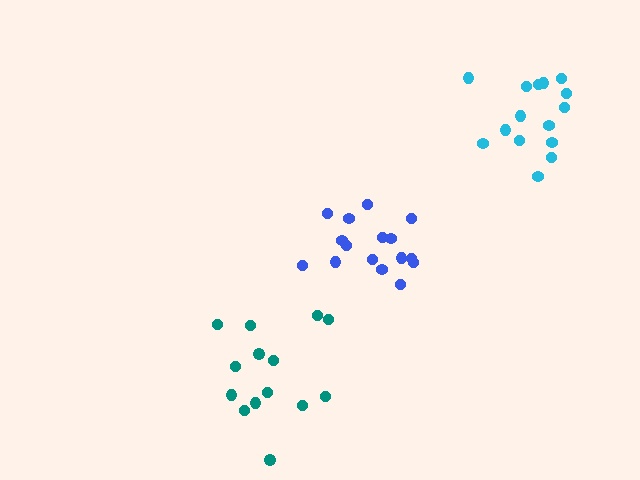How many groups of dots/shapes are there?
There are 3 groups.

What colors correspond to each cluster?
The clusters are colored: teal, blue, cyan.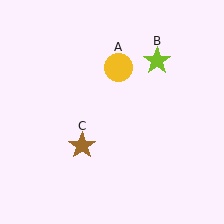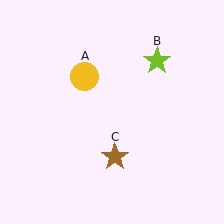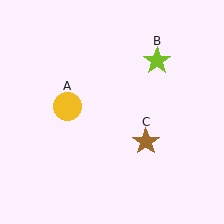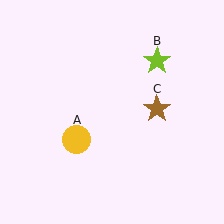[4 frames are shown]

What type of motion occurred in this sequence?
The yellow circle (object A), brown star (object C) rotated counterclockwise around the center of the scene.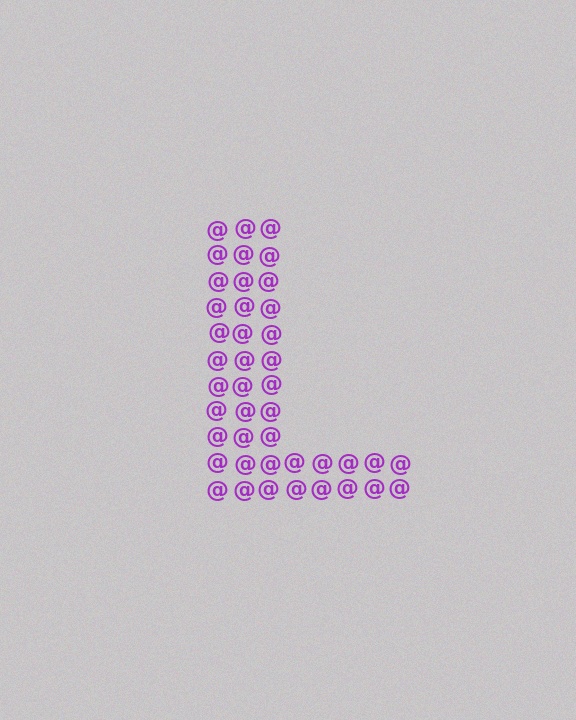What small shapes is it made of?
It is made of small at signs.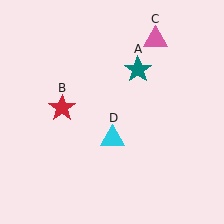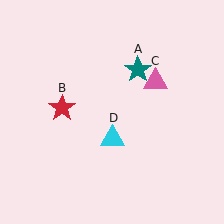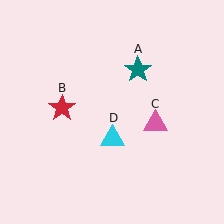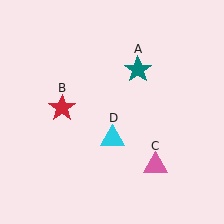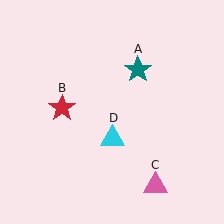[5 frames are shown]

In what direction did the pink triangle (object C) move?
The pink triangle (object C) moved down.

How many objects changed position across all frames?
1 object changed position: pink triangle (object C).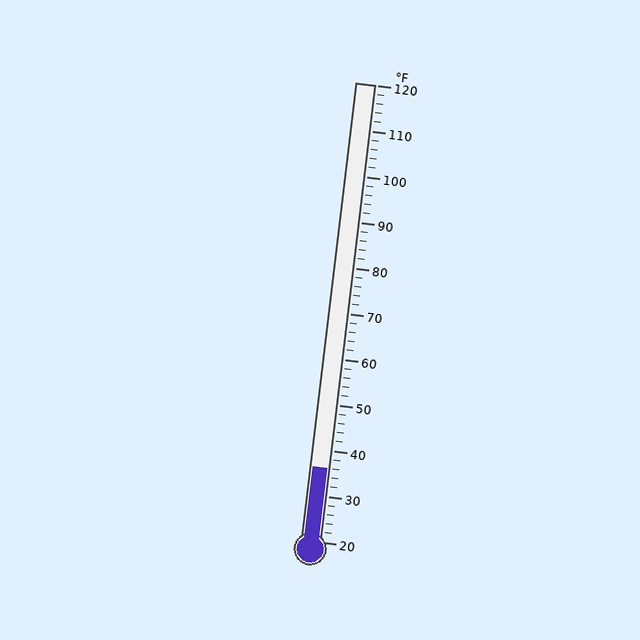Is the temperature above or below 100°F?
The temperature is below 100°F.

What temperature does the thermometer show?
The thermometer shows approximately 36°F.